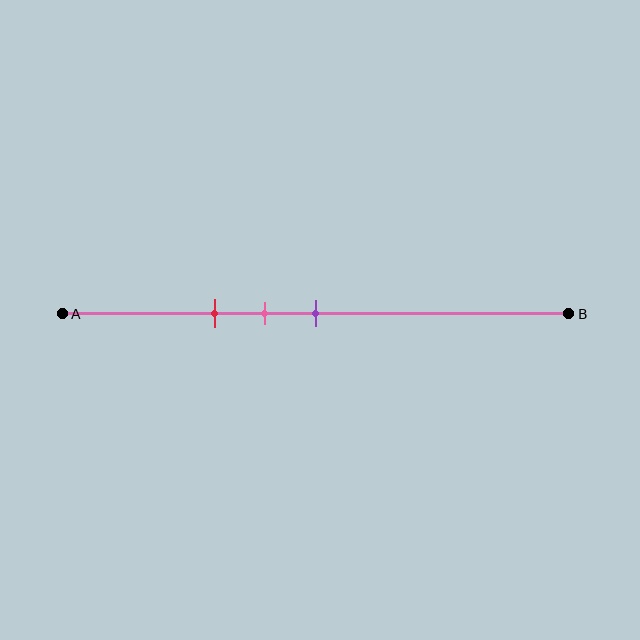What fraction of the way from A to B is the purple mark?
The purple mark is approximately 50% (0.5) of the way from A to B.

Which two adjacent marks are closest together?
The pink and purple marks are the closest adjacent pair.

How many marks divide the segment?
There are 3 marks dividing the segment.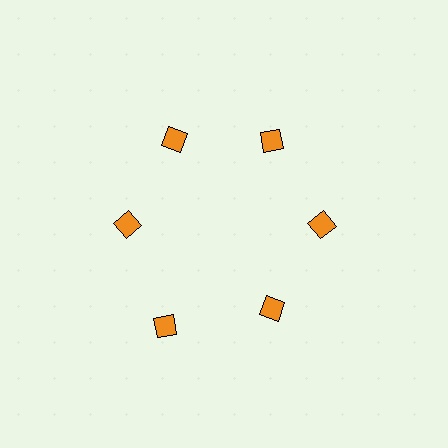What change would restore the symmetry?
The symmetry would be restored by moving it inward, back onto the ring so that all 6 squares sit at equal angles and equal distance from the center.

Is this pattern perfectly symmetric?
No. The 6 orange squares are arranged in a ring, but one element near the 7 o'clock position is pushed outward from the center, breaking the 6-fold rotational symmetry.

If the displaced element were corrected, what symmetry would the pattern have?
It would have 6-fold rotational symmetry — the pattern would map onto itself every 60 degrees.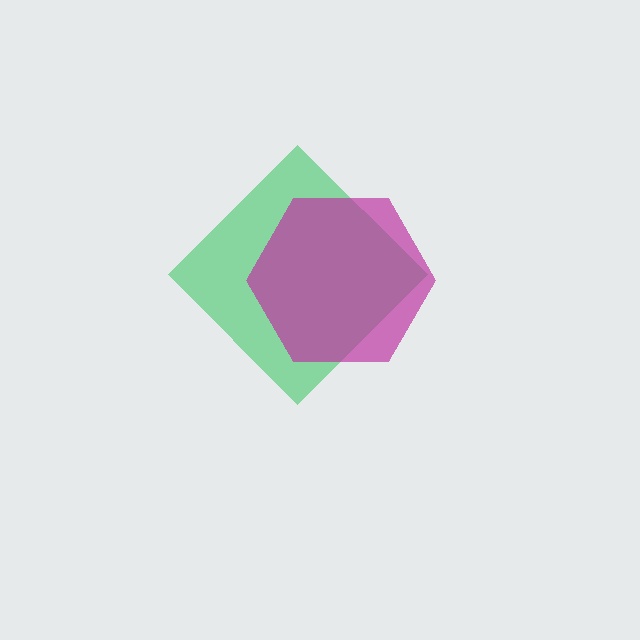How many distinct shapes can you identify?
There are 2 distinct shapes: a green diamond, a magenta hexagon.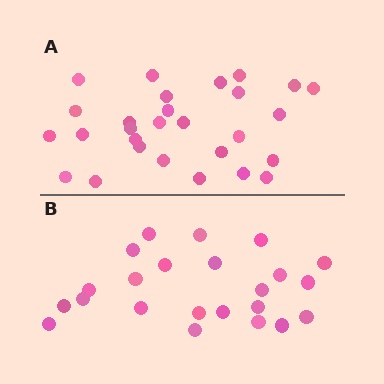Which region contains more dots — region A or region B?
Region A (the top region) has more dots.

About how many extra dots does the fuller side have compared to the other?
Region A has about 5 more dots than region B.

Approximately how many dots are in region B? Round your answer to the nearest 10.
About 20 dots. (The exact count is 23, which rounds to 20.)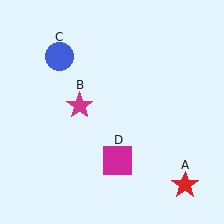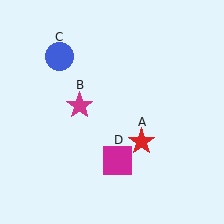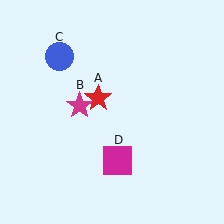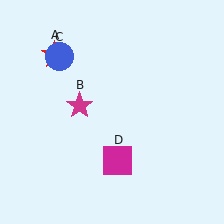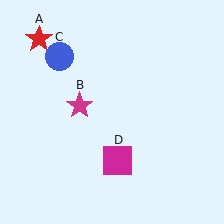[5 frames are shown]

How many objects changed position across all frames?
1 object changed position: red star (object A).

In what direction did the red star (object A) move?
The red star (object A) moved up and to the left.